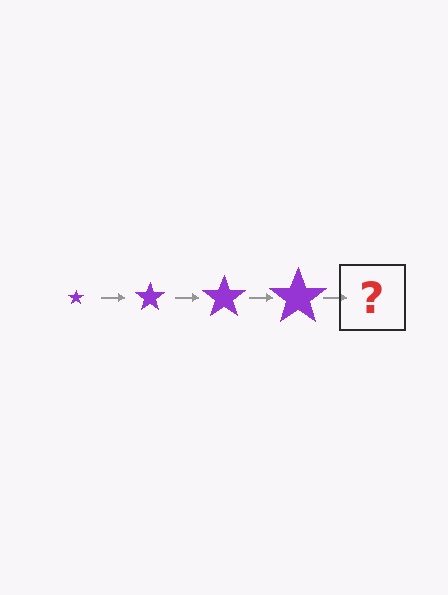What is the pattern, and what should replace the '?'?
The pattern is that the star gets progressively larger each step. The '?' should be a purple star, larger than the previous one.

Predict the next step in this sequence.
The next step is a purple star, larger than the previous one.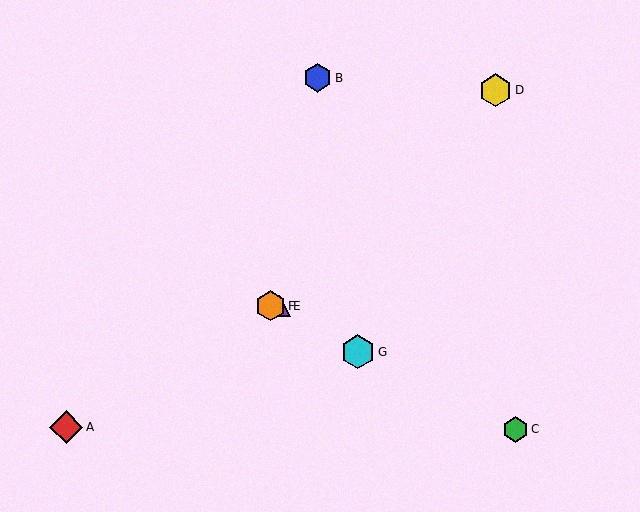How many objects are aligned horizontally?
2 objects (E, F) are aligned horizontally.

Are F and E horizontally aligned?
Yes, both are at y≈306.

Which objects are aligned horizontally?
Objects E, F are aligned horizontally.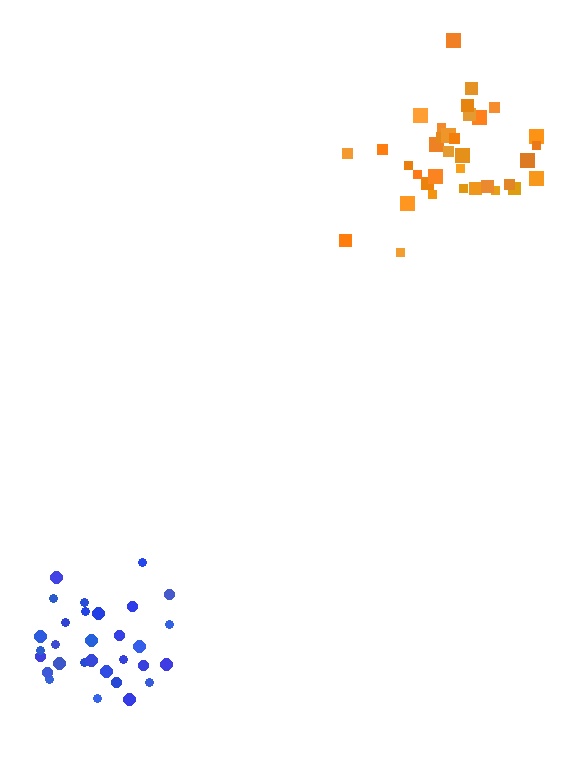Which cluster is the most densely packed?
Blue.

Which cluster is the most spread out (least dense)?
Orange.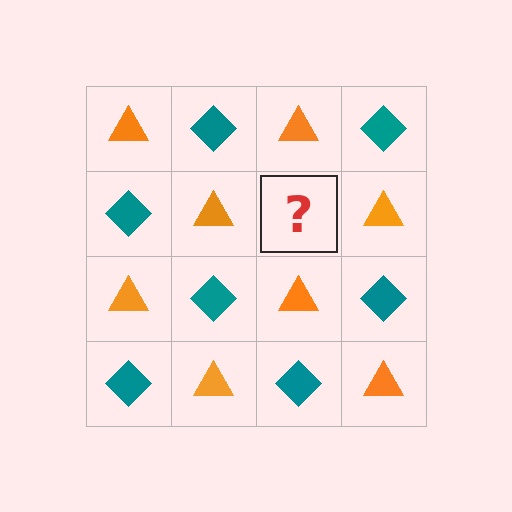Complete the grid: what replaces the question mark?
The question mark should be replaced with a teal diamond.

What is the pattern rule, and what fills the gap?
The rule is that it alternates orange triangle and teal diamond in a checkerboard pattern. The gap should be filled with a teal diamond.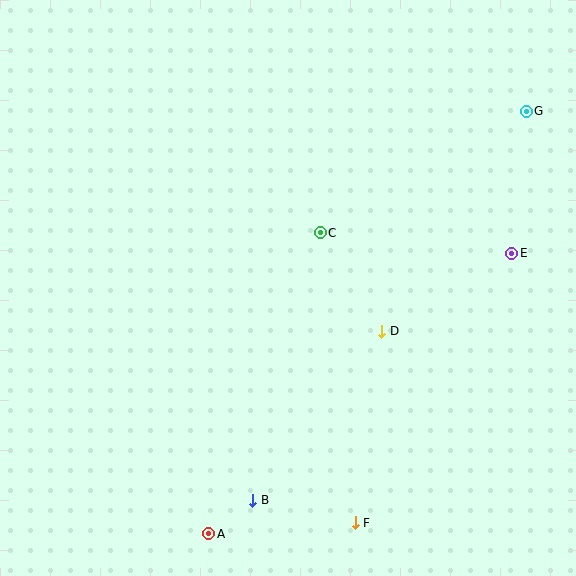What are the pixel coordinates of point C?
Point C is at (320, 233).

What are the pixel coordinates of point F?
Point F is at (355, 523).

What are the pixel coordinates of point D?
Point D is at (382, 331).